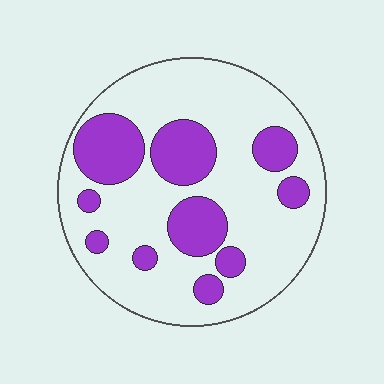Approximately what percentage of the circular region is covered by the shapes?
Approximately 30%.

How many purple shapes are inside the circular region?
10.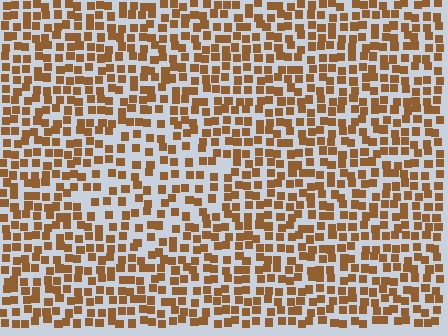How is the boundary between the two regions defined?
The boundary is defined by a change in element density (approximately 1.5x ratio). All elements are the same color, size, and shape.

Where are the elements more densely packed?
The elements are more densely packed outside the diamond boundary.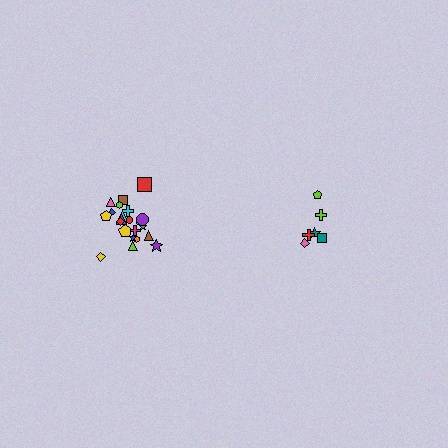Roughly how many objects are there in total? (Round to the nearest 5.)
Roughly 30 objects in total.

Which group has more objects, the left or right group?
The left group.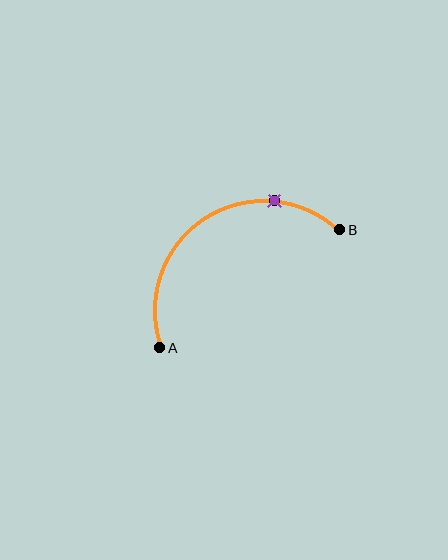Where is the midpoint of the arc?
The arc midpoint is the point on the curve farthest from the straight line joining A and B. It sits above that line.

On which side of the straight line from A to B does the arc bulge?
The arc bulges above the straight line connecting A and B.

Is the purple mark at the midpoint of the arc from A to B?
No. The purple mark lies on the arc but is closer to endpoint B. The arc midpoint would be at the point on the curve equidistant along the arc from both A and B.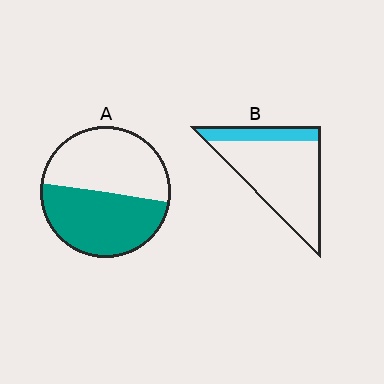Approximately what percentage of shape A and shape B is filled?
A is approximately 50% and B is approximately 20%.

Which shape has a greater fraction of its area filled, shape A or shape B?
Shape A.